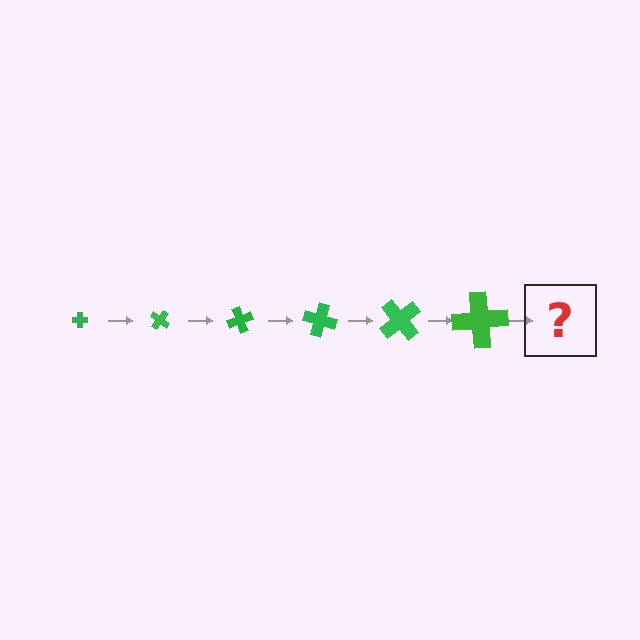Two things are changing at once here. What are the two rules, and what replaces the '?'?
The two rules are that the cross grows larger each step and it rotates 35 degrees each step. The '?' should be a cross, larger than the previous one and rotated 210 degrees from the start.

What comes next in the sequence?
The next element should be a cross, larger than the previous one and rotated 210 degrees from the start.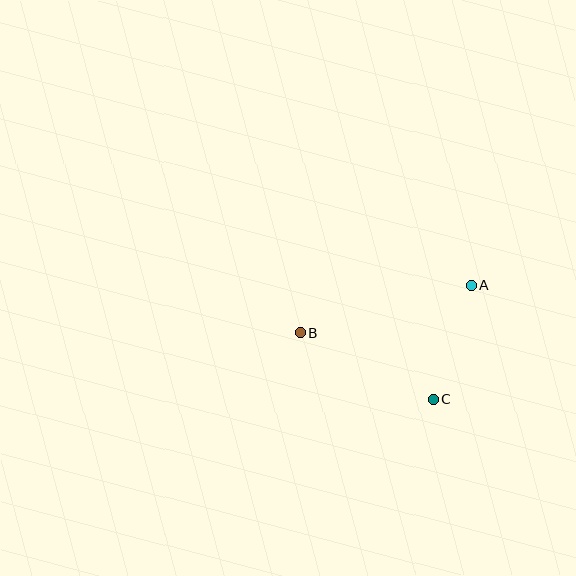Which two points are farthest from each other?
Points A and B are farthest from each other.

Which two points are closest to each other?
Points A and C are closest to each other.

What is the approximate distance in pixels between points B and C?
The distance between B and C is approximately 149 pixels.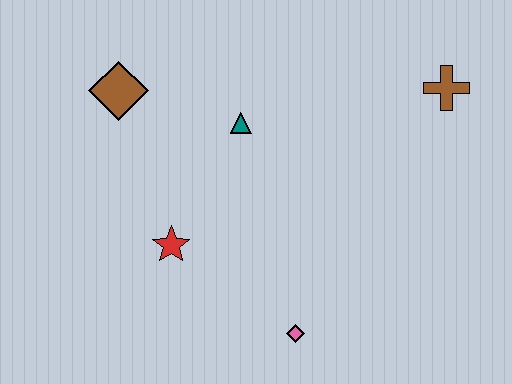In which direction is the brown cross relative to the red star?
The brown cross is to the right of the red star.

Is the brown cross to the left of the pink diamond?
No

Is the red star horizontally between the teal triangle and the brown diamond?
Yes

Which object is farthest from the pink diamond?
The brown diamond is farthest from the pink diamond.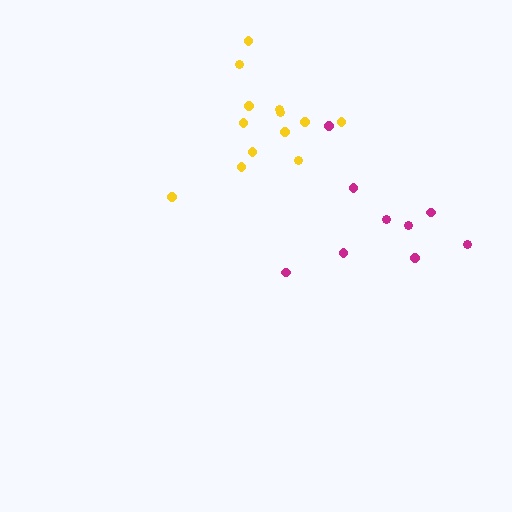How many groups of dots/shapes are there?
There are 2 groups.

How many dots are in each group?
Group 1: 9 dots, Group 2: 13 dots (22 total).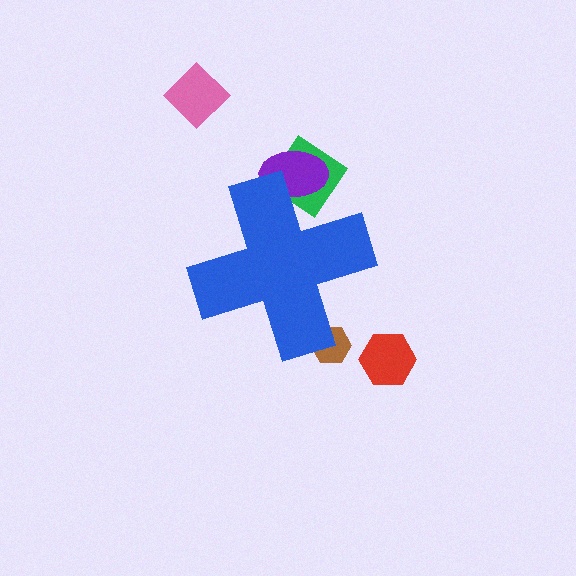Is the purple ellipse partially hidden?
Yes, the purple ellipse is partially hidden behind the blue cross.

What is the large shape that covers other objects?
A blue cross.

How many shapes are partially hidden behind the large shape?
3 shapes are partially hidden.